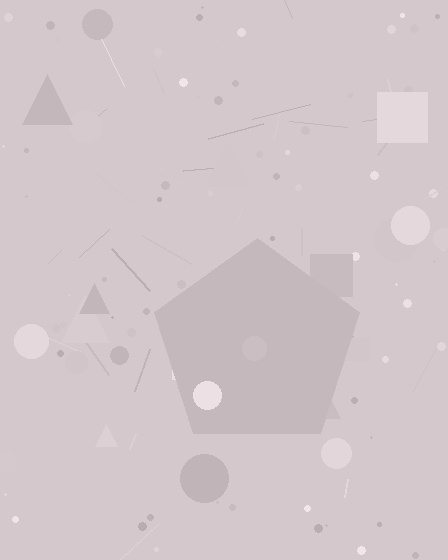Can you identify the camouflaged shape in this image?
The camouflaged shape is a pentagon.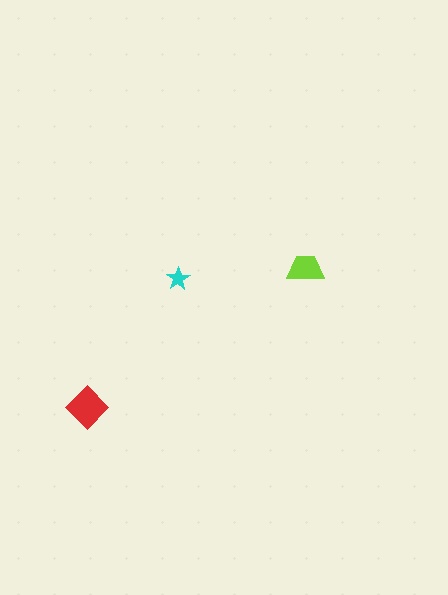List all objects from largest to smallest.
The red diamond, the lime trapezoid, the cyan star.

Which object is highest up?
The lime trapezoid is topmost.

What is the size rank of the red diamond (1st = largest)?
1st.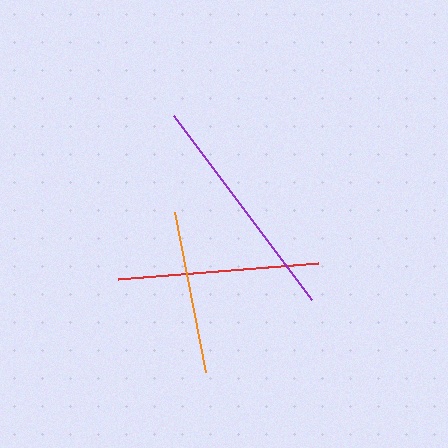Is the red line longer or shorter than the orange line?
The red line is longer than the orange line.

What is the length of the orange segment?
The orange segment is approximately 163 pixels long.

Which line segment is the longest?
The purple line is the longest at approximately 230 pixels.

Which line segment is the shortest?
The orange line is the shortest at approximately 163 pixels.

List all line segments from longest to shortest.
From longest to shortest: purple, red, orange.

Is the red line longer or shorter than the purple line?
The purple line is longer than the red line.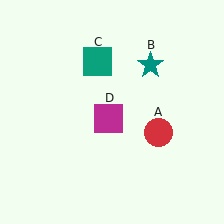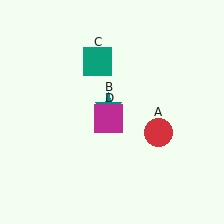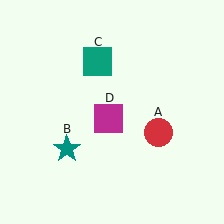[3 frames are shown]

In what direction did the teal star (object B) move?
The teal star (object B) moved down and to the left.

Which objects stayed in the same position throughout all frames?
Red circle (object A) and teal square (object C) and magenta square (object D) remained stationary.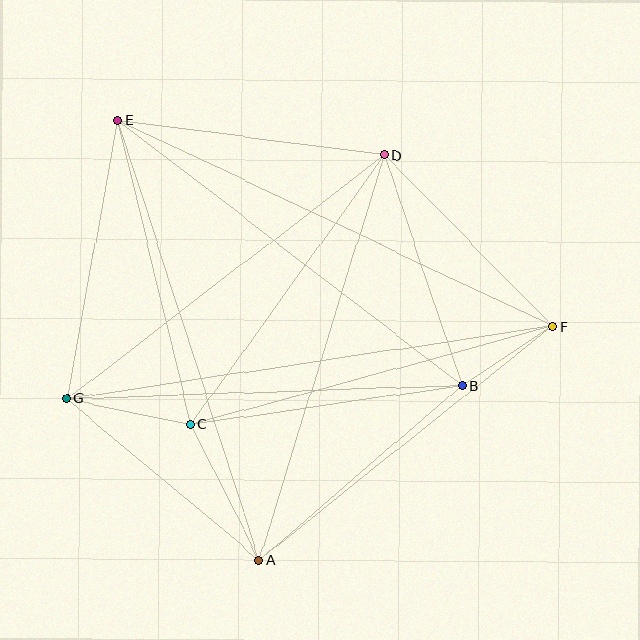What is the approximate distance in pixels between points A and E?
The distance between A and E is approximately 462 pixels.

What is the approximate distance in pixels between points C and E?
The distance between C and E is approximately 313 pixels.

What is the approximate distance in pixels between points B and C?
The distance between B and C is approximately 274 pixels.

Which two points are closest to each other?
Points B and F are closest to each other.